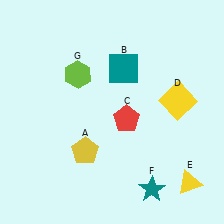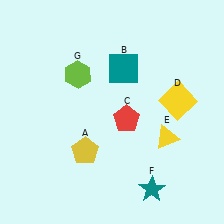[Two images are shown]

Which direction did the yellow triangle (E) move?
The yellow triangle (E) moved up.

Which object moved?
The yellow triangle (E) moved up.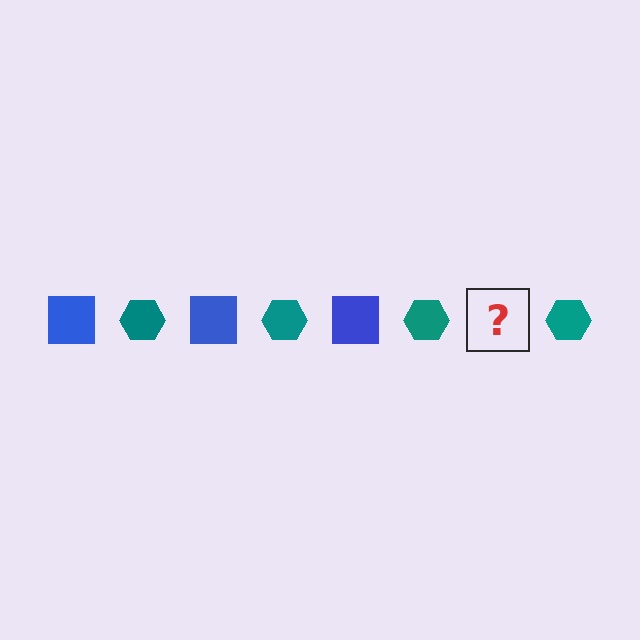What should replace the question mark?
The question mark should be replaced with a blue square.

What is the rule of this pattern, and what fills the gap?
The rule is that the pattern alternates between blue square and teal hexagon. The gap should be filled with a blue square.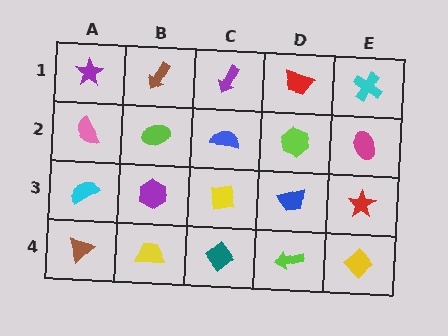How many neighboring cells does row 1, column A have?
2.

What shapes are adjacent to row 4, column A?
A cyan semicircle (row 3, column A), a yellow trapezoid (row 4, column B).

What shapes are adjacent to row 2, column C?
A purple arrow (row 1, column C), a yellow square (row 3, column C), a lime ellipse (row 2, column B), a lime hexagon (row 2, column D).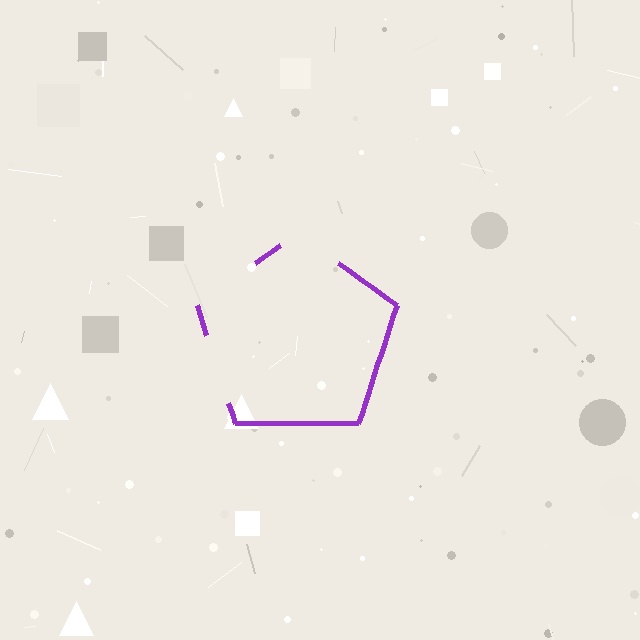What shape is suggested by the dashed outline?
The dashed outline suggests a pentagon.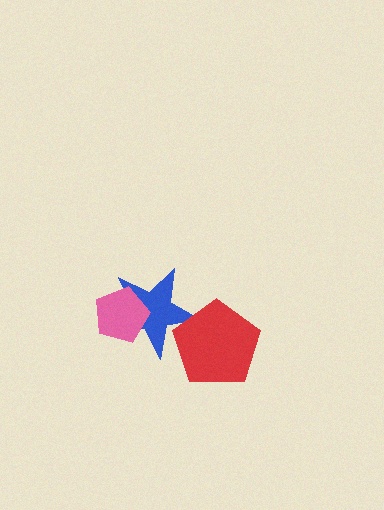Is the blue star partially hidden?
Yes, it is partially covered by another shape.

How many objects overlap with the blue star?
2 objects overlap with the blue star.